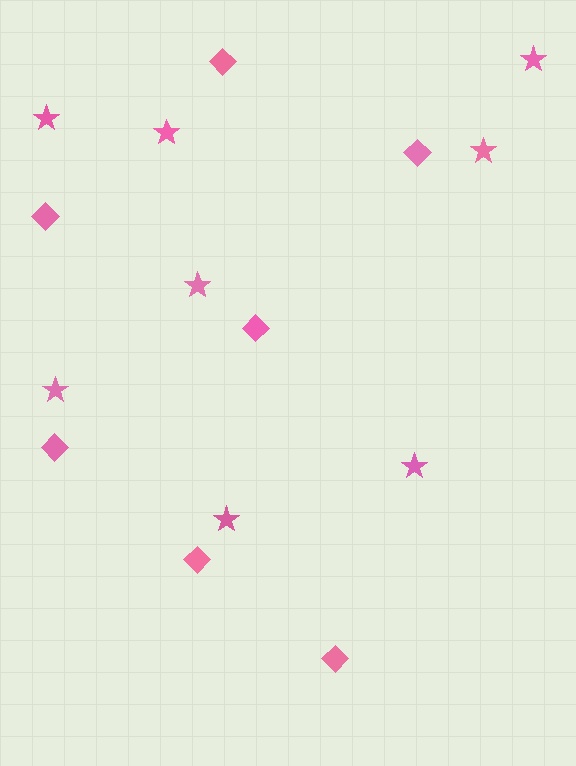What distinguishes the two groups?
There are 2 groups: one group of diamonds (7) and one group of stars (8).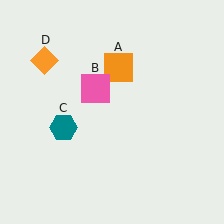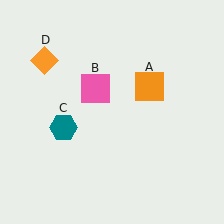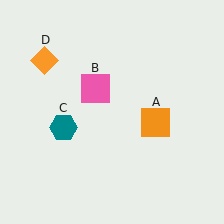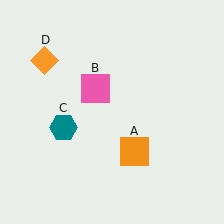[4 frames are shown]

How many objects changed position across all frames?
1 object changed position: orange square (object A).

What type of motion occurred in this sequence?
The orange square (object A) rotated clockwise around the center of the scene.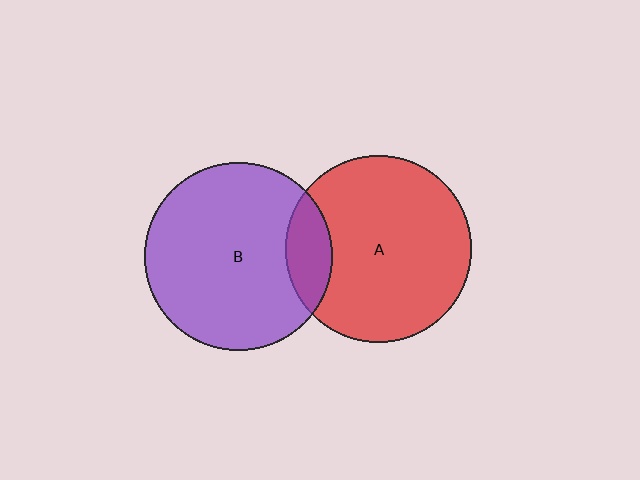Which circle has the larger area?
Circle B (purple).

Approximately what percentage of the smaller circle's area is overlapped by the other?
Approximately 15%.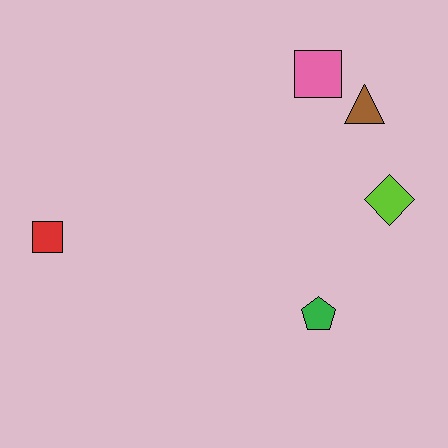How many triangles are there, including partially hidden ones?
There is 1 triangle.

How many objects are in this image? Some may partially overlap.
There are 5 objects.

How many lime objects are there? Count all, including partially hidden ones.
There is 1 lime object.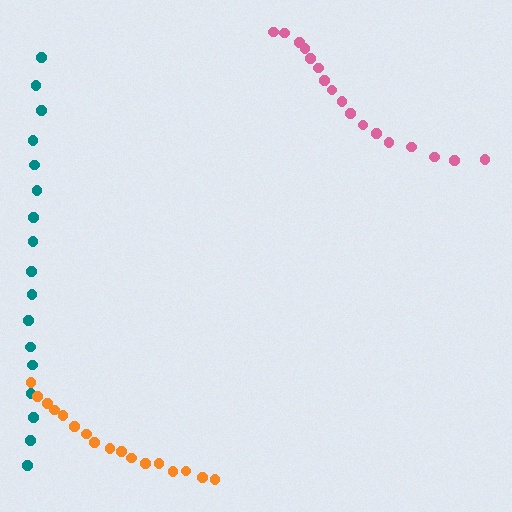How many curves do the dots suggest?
There are 3 distinct paths.